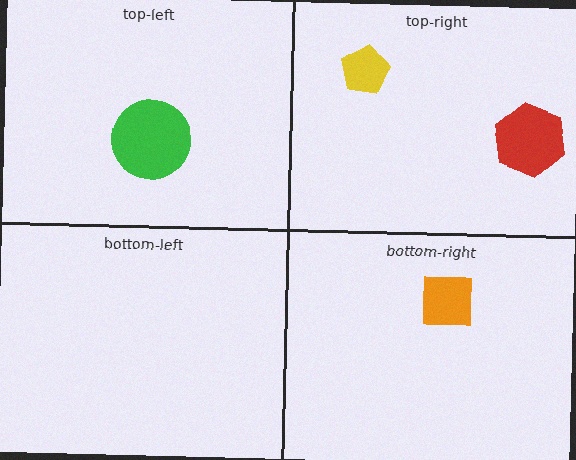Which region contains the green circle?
The top-left region.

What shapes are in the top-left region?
The green circle.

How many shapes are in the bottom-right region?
1.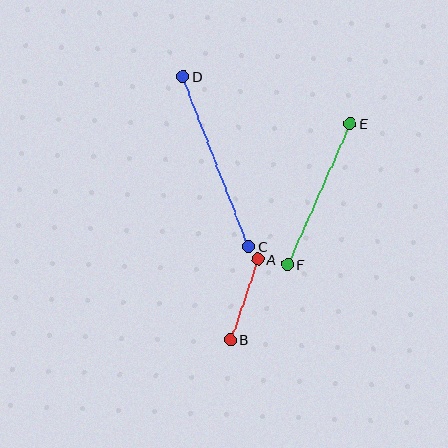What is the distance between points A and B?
The distance is approximately 85 pixels.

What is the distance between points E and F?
The distance is approximately 155 pixels.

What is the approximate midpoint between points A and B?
The midpoint is at approximately (244, 299) pixels.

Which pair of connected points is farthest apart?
Points C and D are farthest apart.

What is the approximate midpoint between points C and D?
The midpoint is at approximately (216, 161) pixels.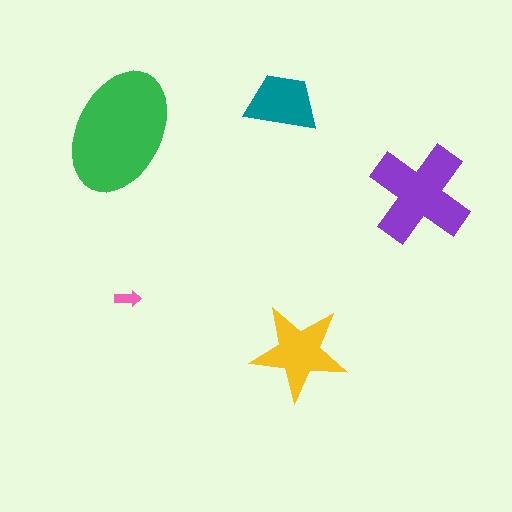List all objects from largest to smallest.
The green ellipse, the purple cross, the yellow star, the teal trapezoid, the pink arrow.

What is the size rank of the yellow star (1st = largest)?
3rd.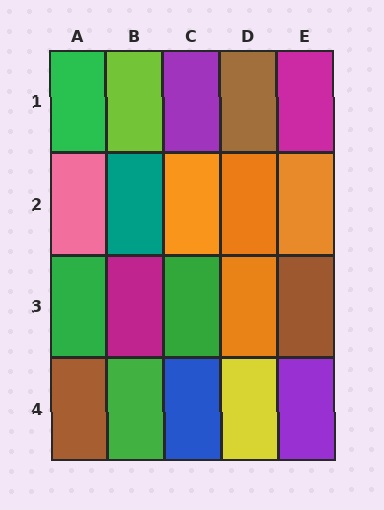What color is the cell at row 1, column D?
Brown.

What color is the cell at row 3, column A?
Green.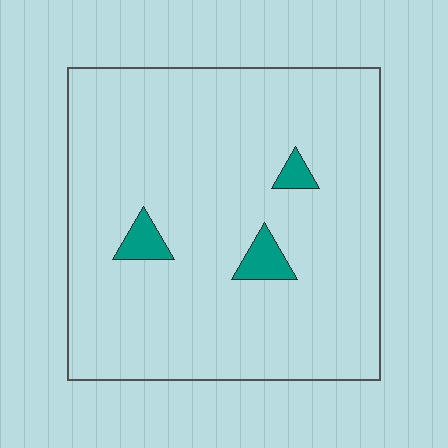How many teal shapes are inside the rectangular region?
3.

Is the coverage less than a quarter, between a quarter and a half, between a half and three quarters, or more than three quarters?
Less than a quarter.